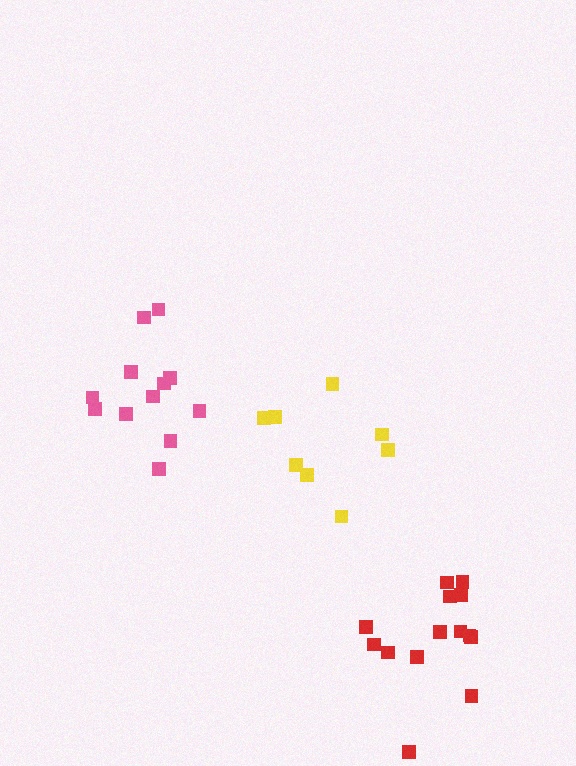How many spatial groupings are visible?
There are 3 spatial groupings.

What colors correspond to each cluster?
The clusters are colored: pink, red, yellow.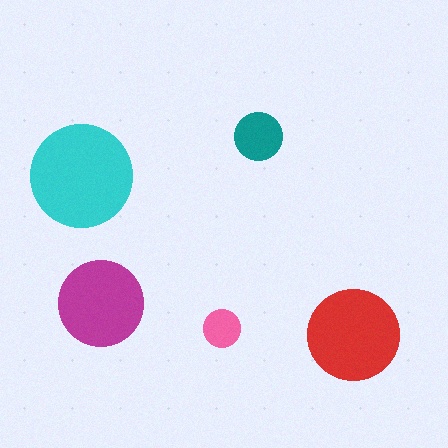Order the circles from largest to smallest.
the cyan one, the red one, the magenta one, the teal one, the pink one.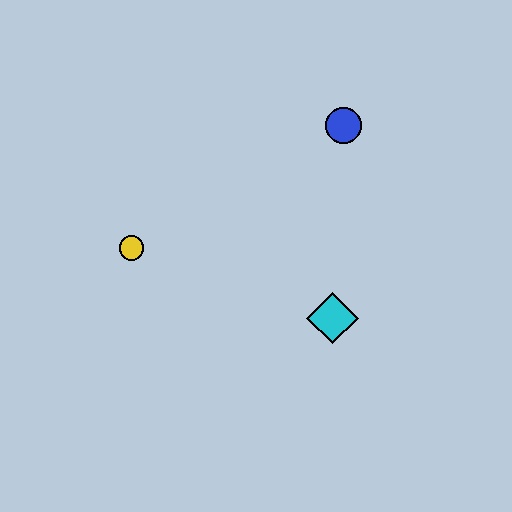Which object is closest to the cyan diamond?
The blue circle is closest to the cyan diamond.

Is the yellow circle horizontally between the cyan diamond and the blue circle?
No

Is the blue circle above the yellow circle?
Yes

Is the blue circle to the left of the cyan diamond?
No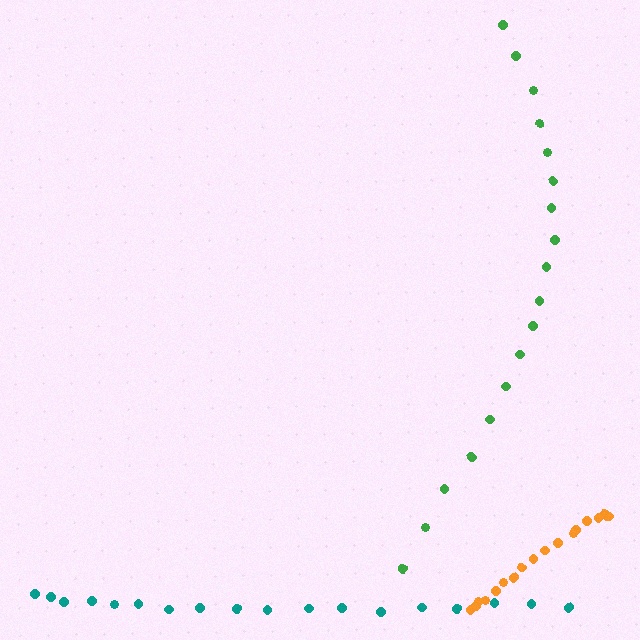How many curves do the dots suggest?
There are 3 distinct paths.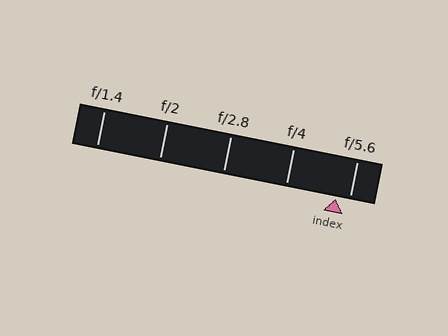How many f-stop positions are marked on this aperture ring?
There are 5 f-stop positions marked.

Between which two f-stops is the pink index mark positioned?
The index mark is between f/4 and f/5.6.